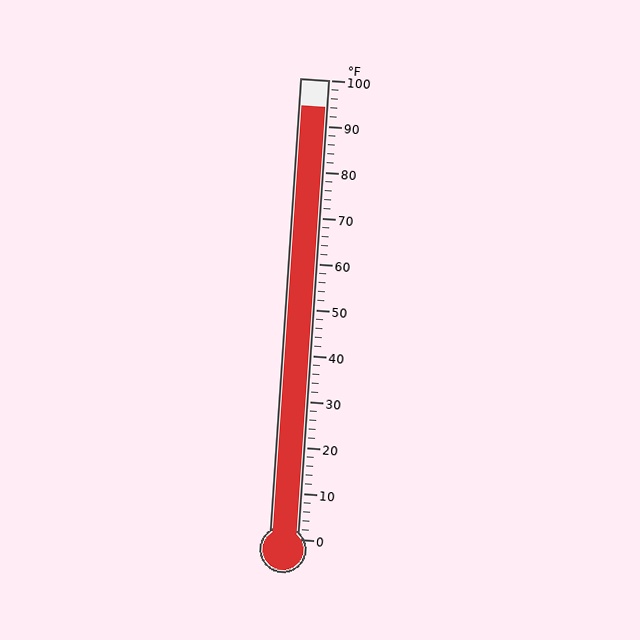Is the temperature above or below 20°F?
The temperature is above 20°F.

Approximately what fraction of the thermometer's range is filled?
The thermometer is filled to approximately 95% of its range.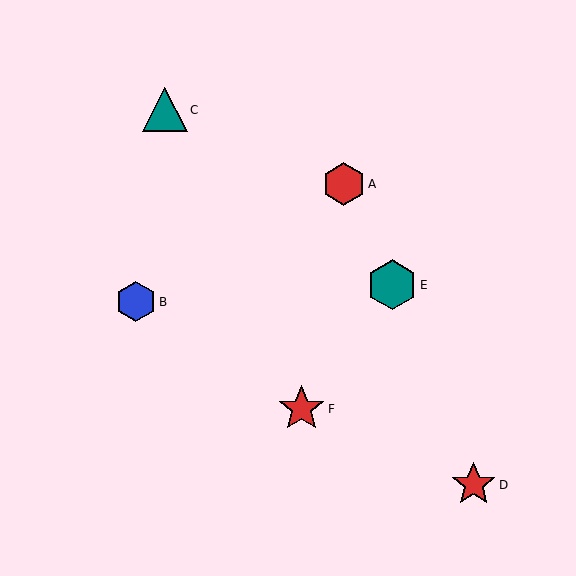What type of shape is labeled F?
Shape F is a red star.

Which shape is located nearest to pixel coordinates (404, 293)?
The teal hexagon (labeled E) at (392, 285) is nearest to that location.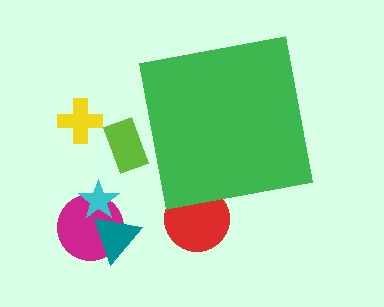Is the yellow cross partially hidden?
No, the yellow cross is fully visible.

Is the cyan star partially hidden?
No, the cyan star is fully visible.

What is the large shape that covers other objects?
A green square.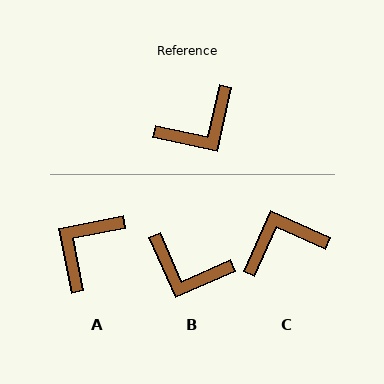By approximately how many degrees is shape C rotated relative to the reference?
Approximately 168 degrees counter-clockwise.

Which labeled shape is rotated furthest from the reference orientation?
C, about 168 degrees away.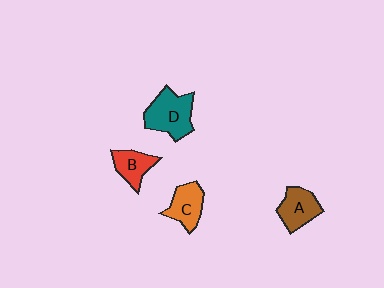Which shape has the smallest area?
Shape B (red).